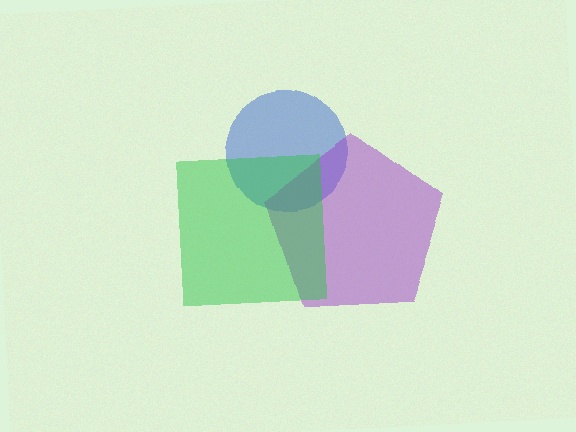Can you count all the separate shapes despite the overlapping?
Yes, there are 3 separate shapes.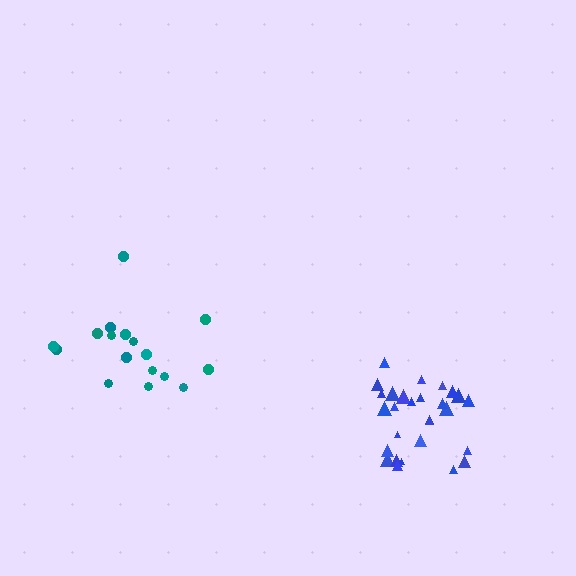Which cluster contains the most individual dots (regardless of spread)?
Blue (28).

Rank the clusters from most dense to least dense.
blue, teal.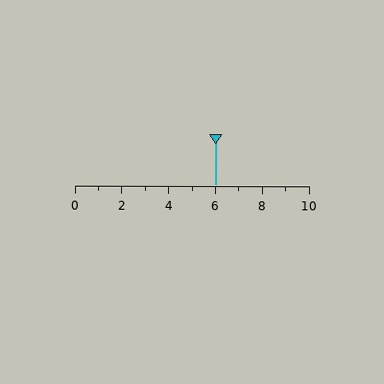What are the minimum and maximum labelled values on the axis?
The axis runs from 0 to 10.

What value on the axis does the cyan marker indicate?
The marker indicates approximately 6.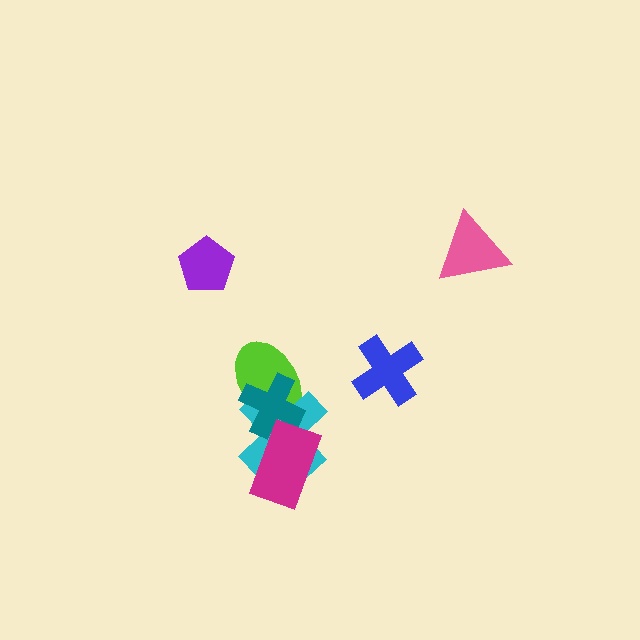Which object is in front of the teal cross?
The magenta rectangle is in front of the teal cross.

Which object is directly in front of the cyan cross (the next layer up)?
The teal cross is directly in front of the cyan cross.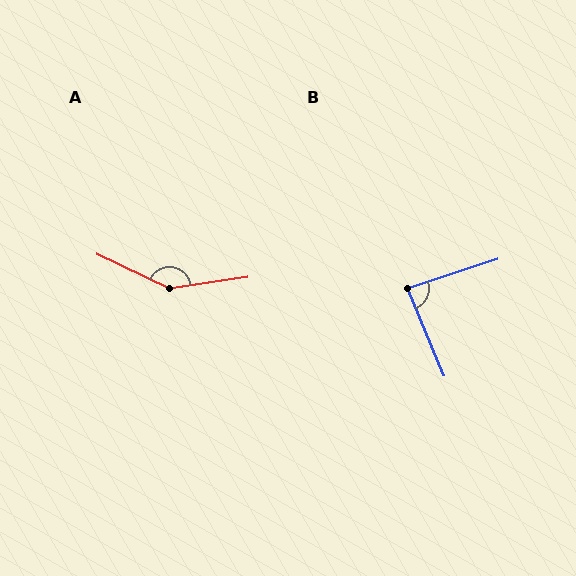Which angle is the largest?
A, at approximately 146 degrees.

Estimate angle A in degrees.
Approximately 146 degrees.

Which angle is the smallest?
B, at approximately 86 degrees.